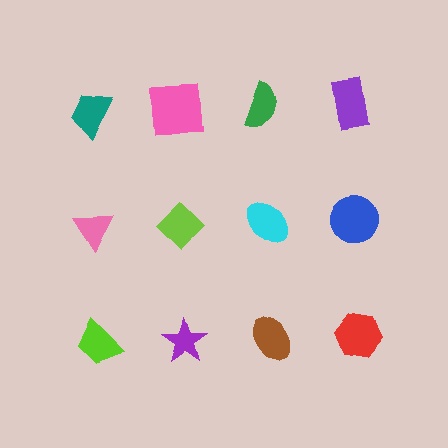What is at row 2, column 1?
A pink triangle.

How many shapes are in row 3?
4 shapes.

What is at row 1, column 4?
A purple rectangle.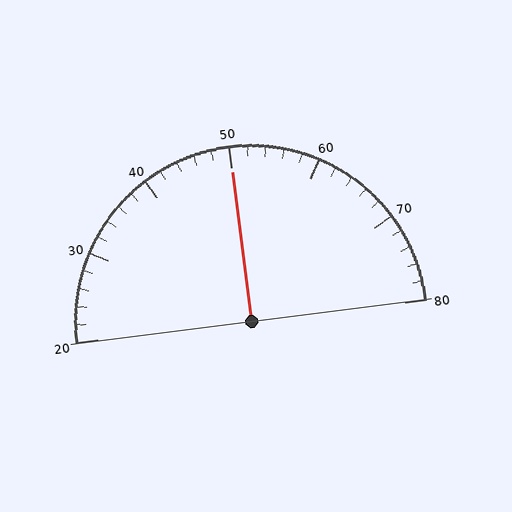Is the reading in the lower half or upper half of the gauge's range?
The reading is in the upper half of the range (20 to 80).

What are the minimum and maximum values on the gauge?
The gauge ranges from 20 to 80.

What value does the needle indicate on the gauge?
The needle indicates approximately 50.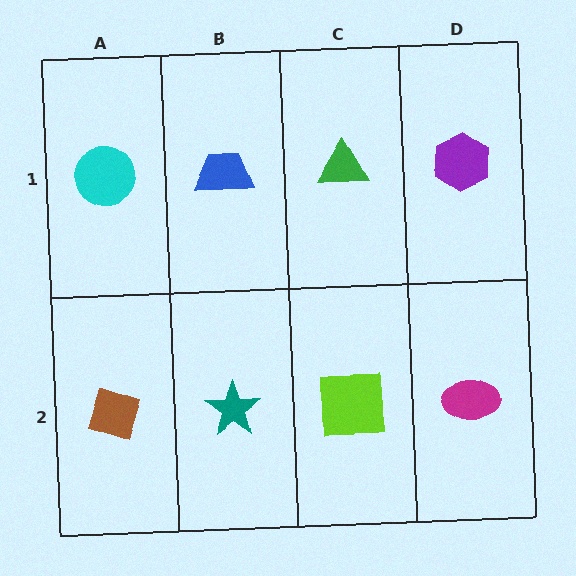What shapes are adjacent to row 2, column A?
A cyan circle (row 1, column A), a teal star (row 2, column B).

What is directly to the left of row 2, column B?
A brown diamond.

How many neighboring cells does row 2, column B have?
3.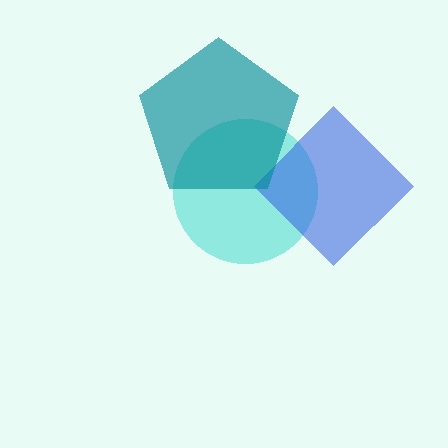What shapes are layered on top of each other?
The layered shapes are: a cyan circle, a blue diamond, a teal pentagon.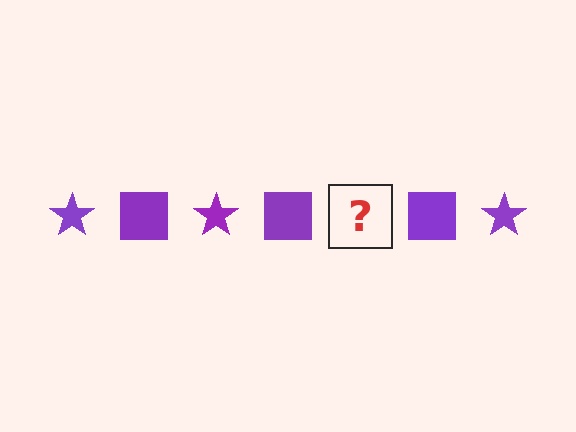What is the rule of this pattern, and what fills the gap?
The rule is that the pattern cycles through star, square shapes in purple. The gap should be filled with a purple star.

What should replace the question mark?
The question mark should be replaced with a purple star.